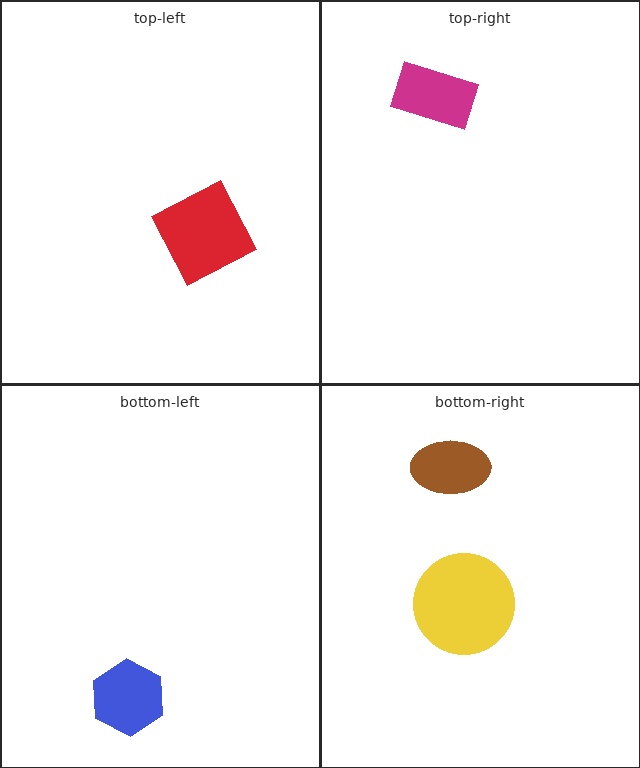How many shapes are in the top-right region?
1.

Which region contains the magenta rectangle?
The top-right region.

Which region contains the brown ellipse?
The bottom-right region.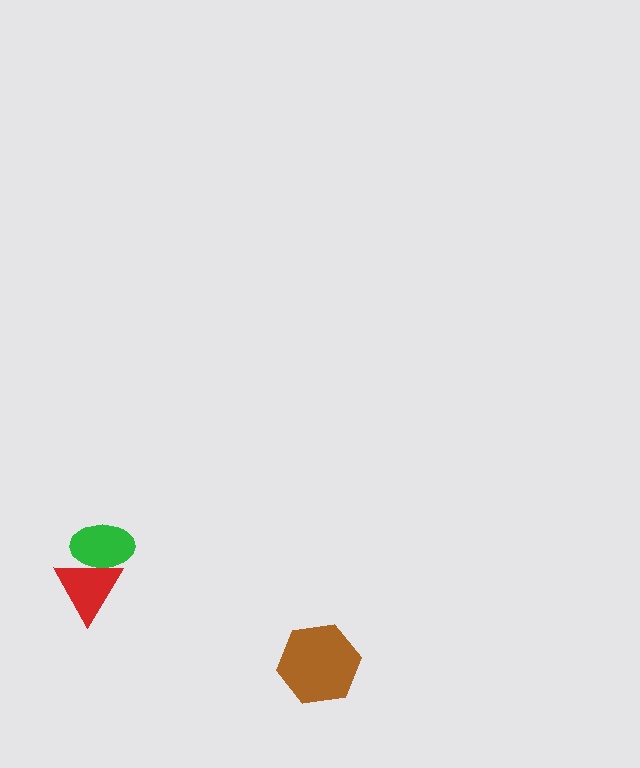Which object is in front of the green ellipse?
The red triangle is in front of the green ellipse.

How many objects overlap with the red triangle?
1 object overlaps with the red triangle.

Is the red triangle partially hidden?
No, no other shape covers it.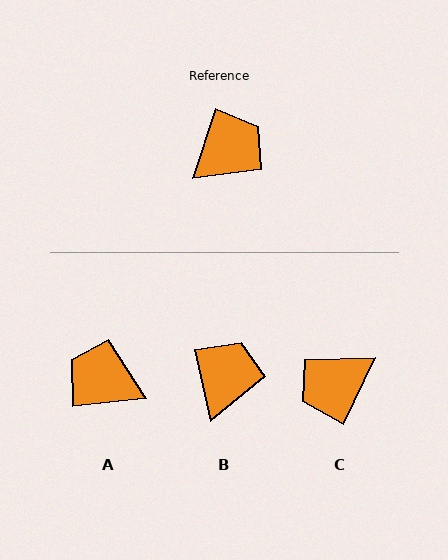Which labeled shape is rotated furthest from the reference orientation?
C, about 173 degrees away.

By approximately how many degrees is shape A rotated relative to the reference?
Approximately 114 degrees counter-clockwise.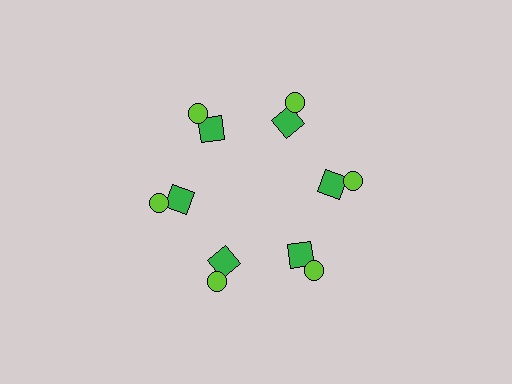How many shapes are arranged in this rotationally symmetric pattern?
There are 12 shapes, arranged in 6 groups of 2.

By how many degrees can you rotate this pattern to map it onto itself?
The pattern maps onto itself every 60 degrees of rotation.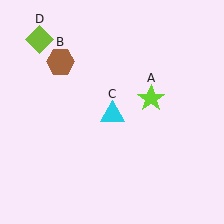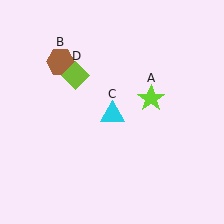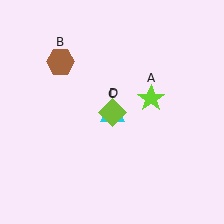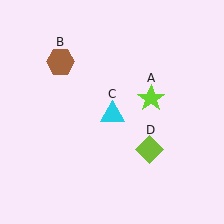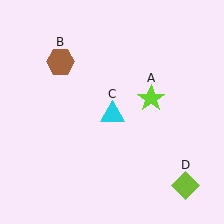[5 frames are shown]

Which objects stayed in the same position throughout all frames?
Lime star (object A) and brown hexagon (object B) and cyan triangle (object C) remained stationary.